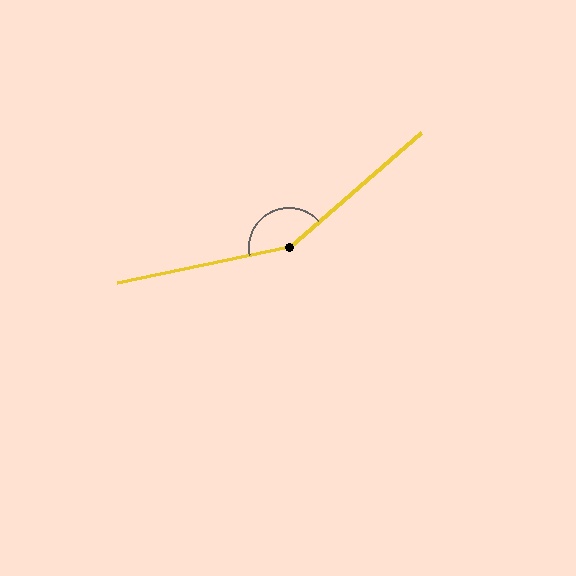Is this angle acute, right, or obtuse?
It is obtuse.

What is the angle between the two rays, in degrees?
Approximately 151 degrees.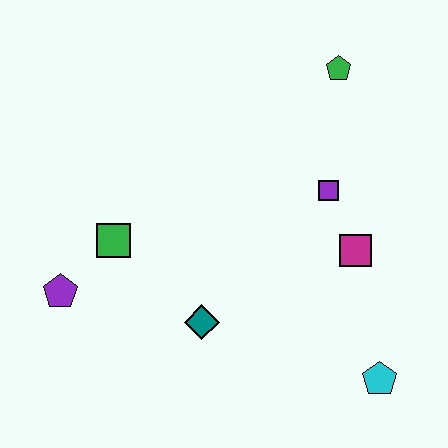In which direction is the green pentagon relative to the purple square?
The green pentagon is above the purple square.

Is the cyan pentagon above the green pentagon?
No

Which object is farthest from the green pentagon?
The purple pentagon is farthest from the green pentagon.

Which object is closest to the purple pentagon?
The green square is closest to the purple pentagon.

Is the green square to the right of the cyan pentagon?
No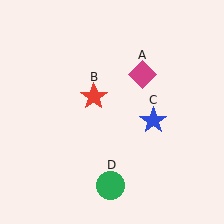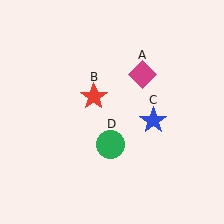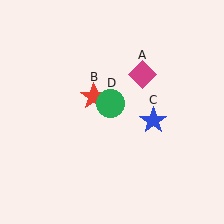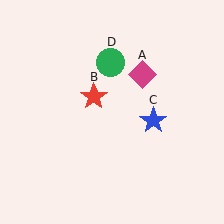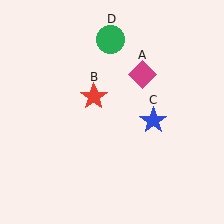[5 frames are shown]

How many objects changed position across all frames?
1 object changed position: green circle (object D).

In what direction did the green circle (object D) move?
The green circle (object D) moved up.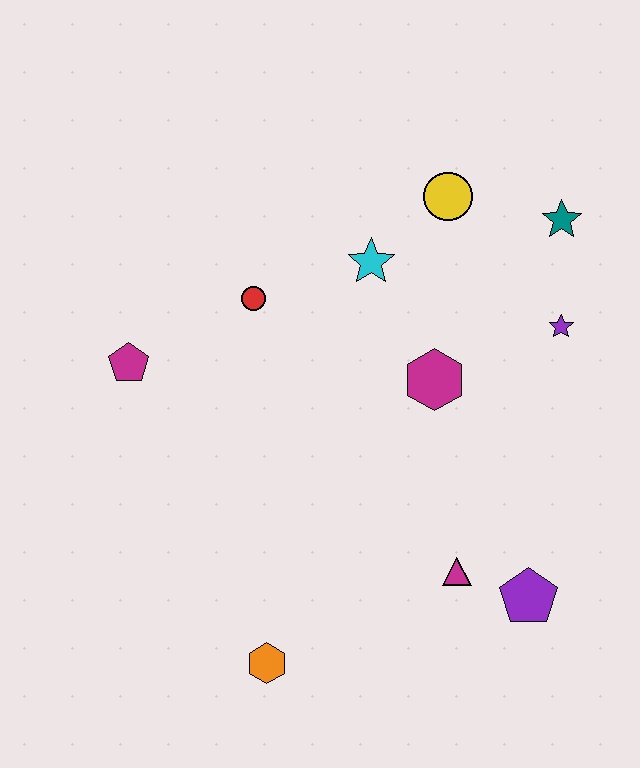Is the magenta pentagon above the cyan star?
No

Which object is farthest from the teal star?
The orange hexagon is farthest from the teal star.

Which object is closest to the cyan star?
The yellow circle is closest to the cyan star.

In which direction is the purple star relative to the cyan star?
The purple star is to the right of the cyan star.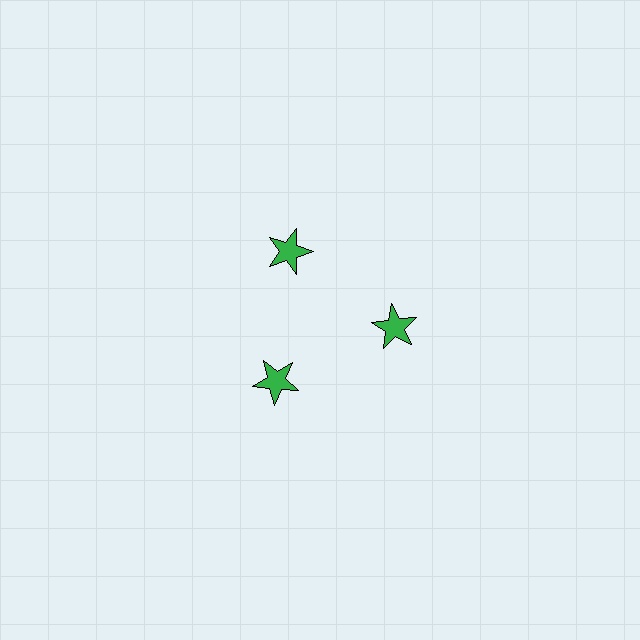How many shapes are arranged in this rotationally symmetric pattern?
There are 3 shapes, arranged in 3 groups of 1.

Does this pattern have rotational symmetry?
Yes, this pattern has 3-fold rotational symmetry. It looks the same after rotating 120 degrees around the center.